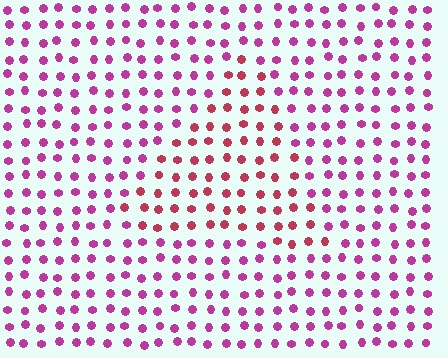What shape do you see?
I see a triangle.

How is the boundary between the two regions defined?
The boundary is defined purely by a slight shift in hue (about 33 degrees). Spacing, size, and orientation are identical on both sides.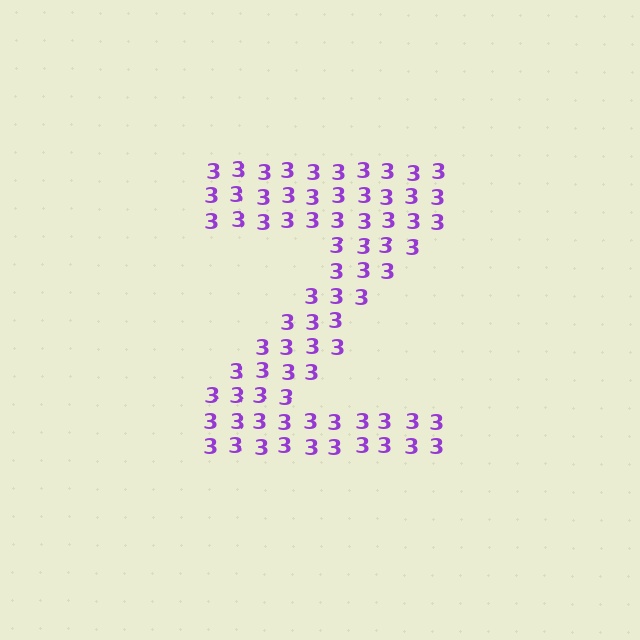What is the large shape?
The large shape is the letter Z.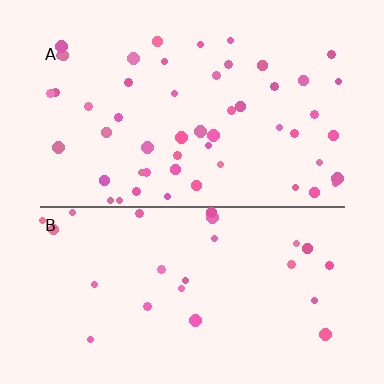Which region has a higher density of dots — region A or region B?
A (the top).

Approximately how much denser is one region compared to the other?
Approximately 2.1× — region A over region B.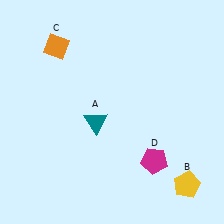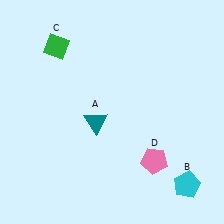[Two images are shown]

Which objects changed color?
B changed from yellow to cyan. C changed from orange to green. D changed from magenta to pink.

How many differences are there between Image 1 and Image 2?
There are 3 differences between the two images.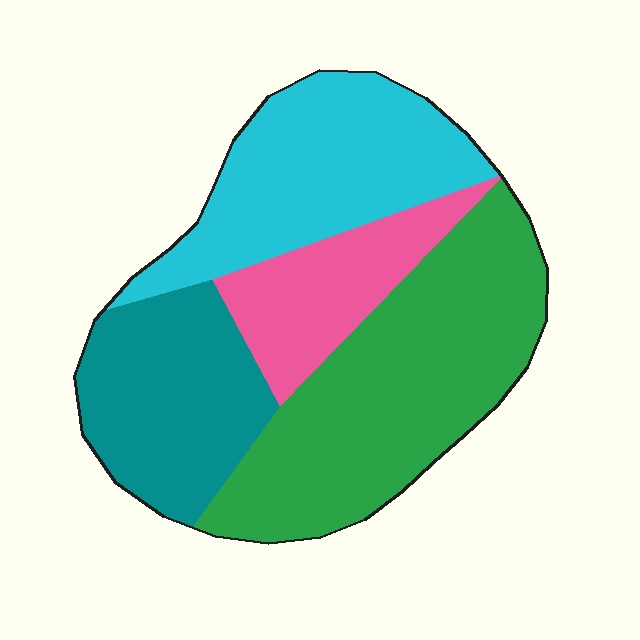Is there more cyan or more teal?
Cyan.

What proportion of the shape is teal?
Teal takes up less than a quarter of the shape.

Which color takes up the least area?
Pink, at roughly 15%.